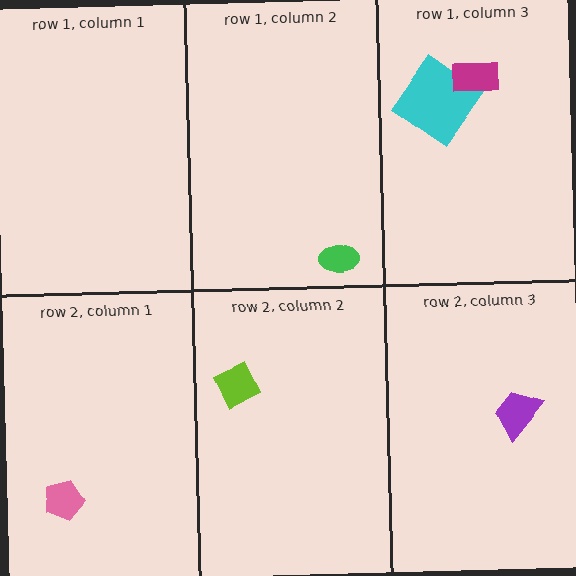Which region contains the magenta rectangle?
The row 1, column 3 region.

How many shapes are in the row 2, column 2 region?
1.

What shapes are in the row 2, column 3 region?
The purple trapezoid.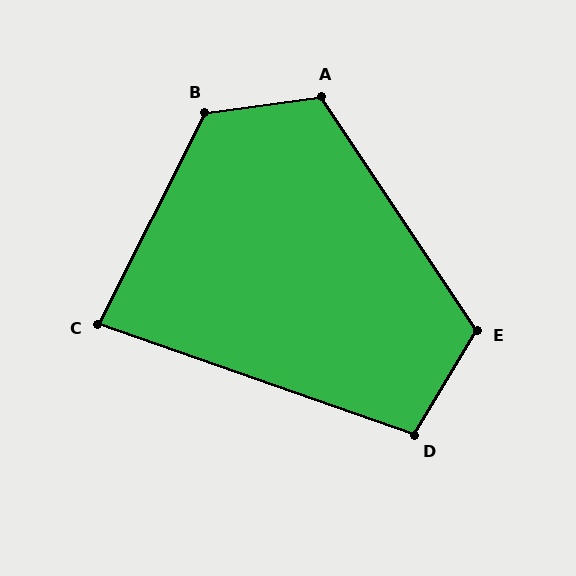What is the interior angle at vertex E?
Approximately 115 degrees (obtuse).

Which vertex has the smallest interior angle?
C, at approximately 82 degrees.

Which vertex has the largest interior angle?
B, at approximately 125 degrees.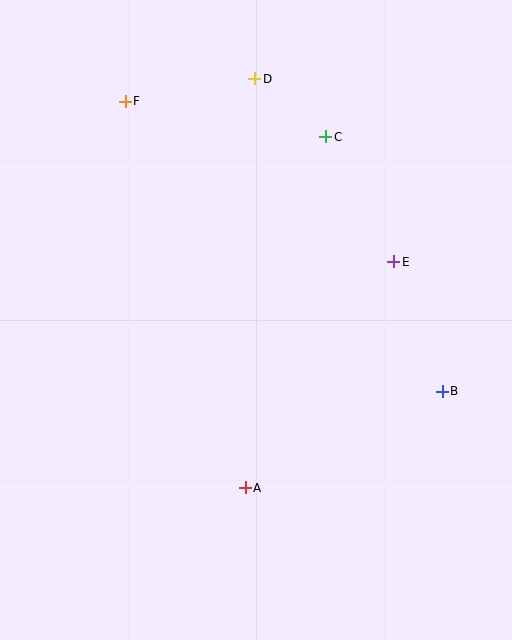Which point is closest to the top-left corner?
Point F is closest to the top-left corner.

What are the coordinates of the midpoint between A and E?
The midpoint between A and E is at (319, 375).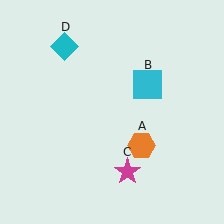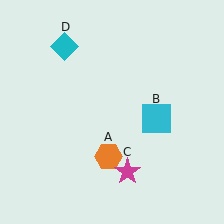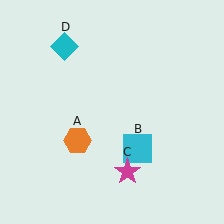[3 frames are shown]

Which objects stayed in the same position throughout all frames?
Magenta star (object C) and cyan diamond (object D) remained stationary.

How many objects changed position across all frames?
2 objects changed position: orange hexagon (object A), cyan square (object B).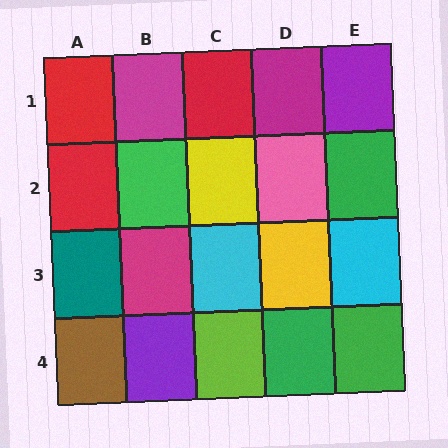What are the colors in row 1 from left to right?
Red, magenta, red, magenta, purple.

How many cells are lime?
1 cell is lime.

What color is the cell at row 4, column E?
Green.